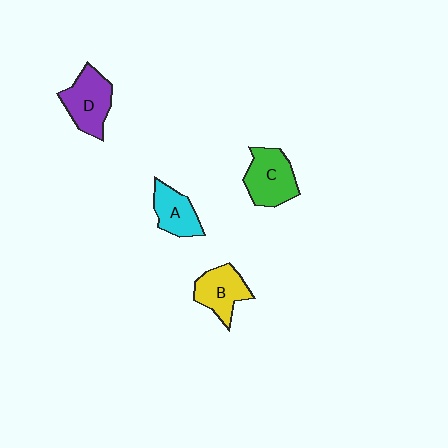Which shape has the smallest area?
Shape A (cyan).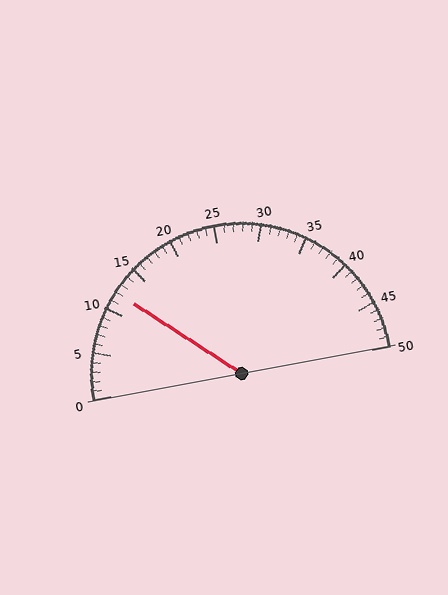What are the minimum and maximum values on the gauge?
The gauge ranges from 0 to 50.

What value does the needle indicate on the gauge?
The needle indicates approximately 12.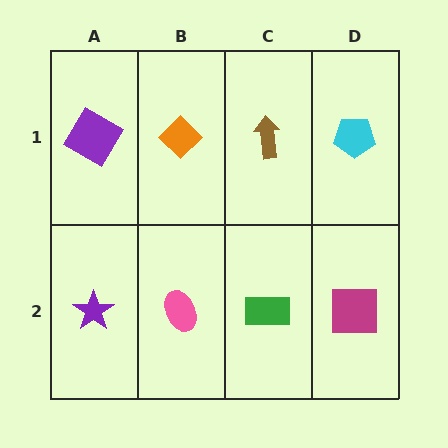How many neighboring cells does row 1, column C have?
3.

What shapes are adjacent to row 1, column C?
A green rectangle (row 2, column C), an orange diamond (row 1, column B), a cyan pentagon (row 1, column D).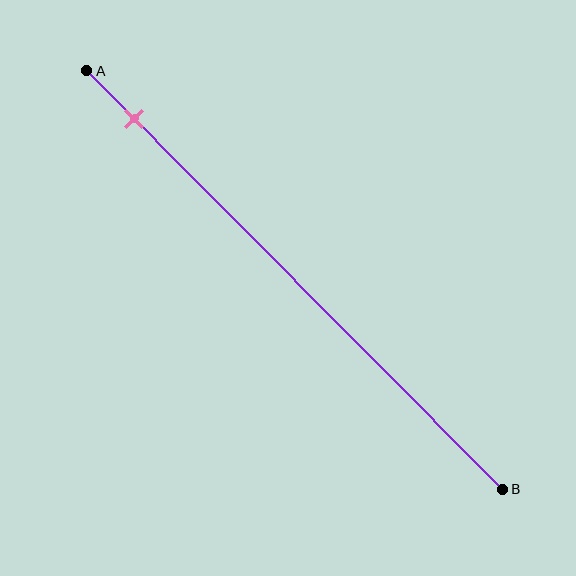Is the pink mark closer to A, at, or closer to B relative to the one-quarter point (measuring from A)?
The pink mark is closer to point A than the one-quarter point of segment AB.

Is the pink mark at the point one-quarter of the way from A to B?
No, the mark is at about 10% from A, not at the 25% one-quarter point.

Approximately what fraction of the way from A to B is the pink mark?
The pink mark is approximately 10% of the way from A to B.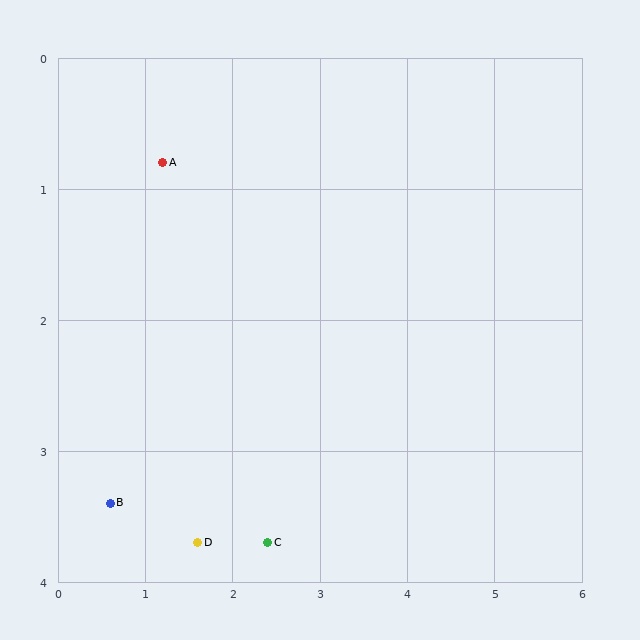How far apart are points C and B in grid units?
Points C and B are about 1.8 grid units apart.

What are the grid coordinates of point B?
Point B is at approximately (0.6, 3.4).